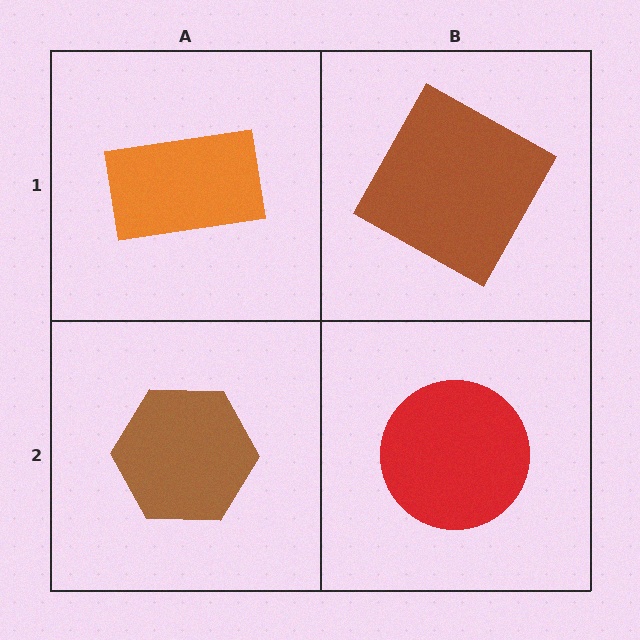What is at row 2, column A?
A brown hexagon.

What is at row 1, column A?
An orange rectangle.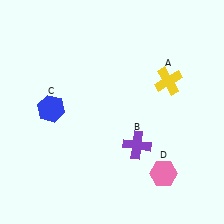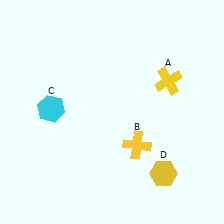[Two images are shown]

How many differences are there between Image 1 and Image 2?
There are 3 differences between the two images.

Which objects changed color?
B changed from purple to yellow. C changed from blue to cyan. D changed from pink to yellow.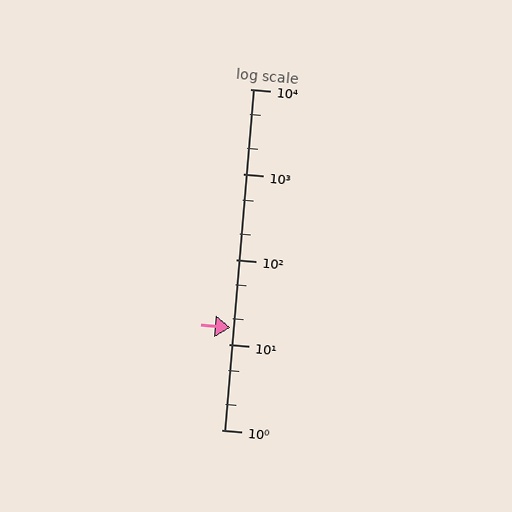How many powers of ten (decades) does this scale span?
The scale spans 4 decades, from 1 to 10000.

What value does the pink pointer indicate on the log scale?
The pointer indicates approximately 16.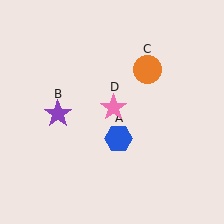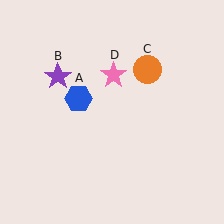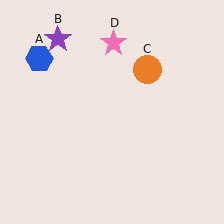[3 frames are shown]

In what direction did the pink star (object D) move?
The pink star (object D) moved up.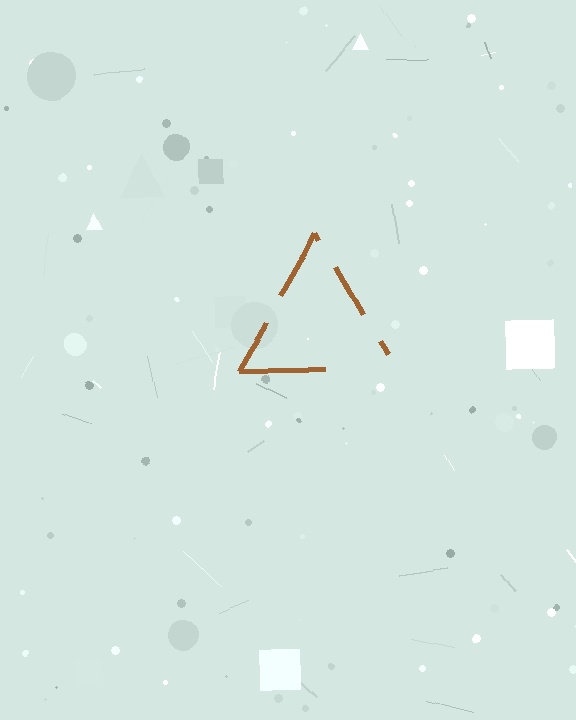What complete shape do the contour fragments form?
The contour fragments form a triangle.